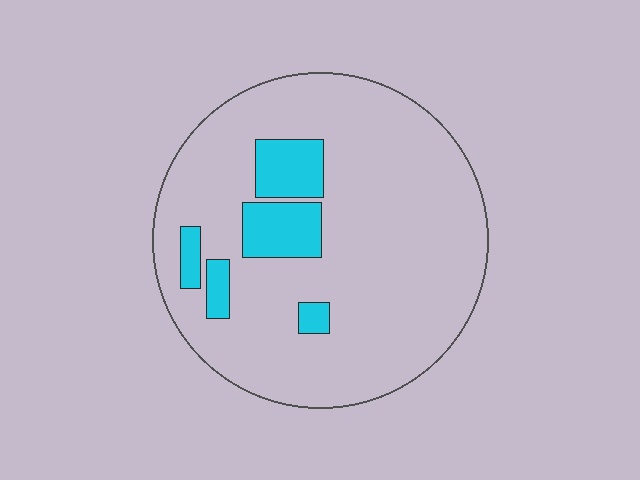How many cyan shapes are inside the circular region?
5.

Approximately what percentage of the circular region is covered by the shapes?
Approximately 15%.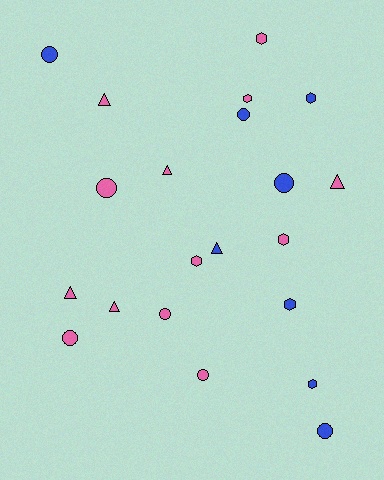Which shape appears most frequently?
Circle, with 8 objects.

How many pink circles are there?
There are 4 pink circles.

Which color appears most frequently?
Pink, with 13 objects.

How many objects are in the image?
There are 21 objects.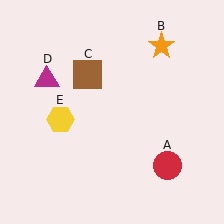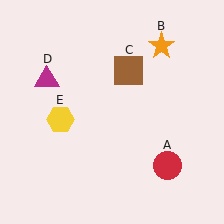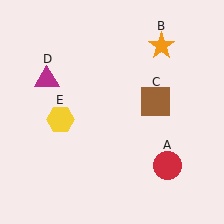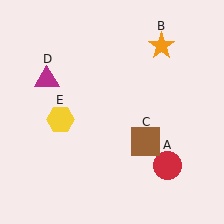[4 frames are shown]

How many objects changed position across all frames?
1 object changed position: brown square (object C).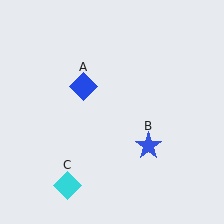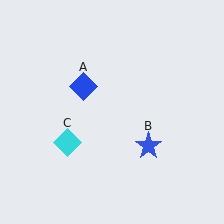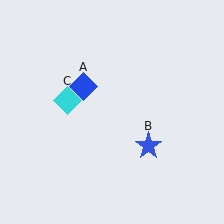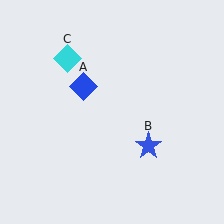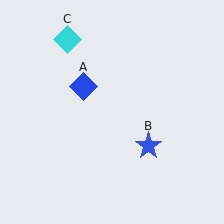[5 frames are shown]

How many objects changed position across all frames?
1 object changed position: cyan diamond (object C).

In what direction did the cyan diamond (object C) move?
The cyan diamond (object C) moved up.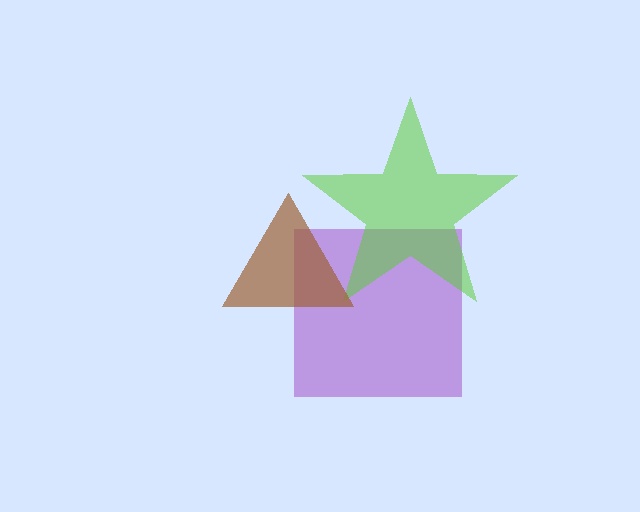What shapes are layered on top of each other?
The layered shapes are: a purple square, a lime star, a brown triangle.